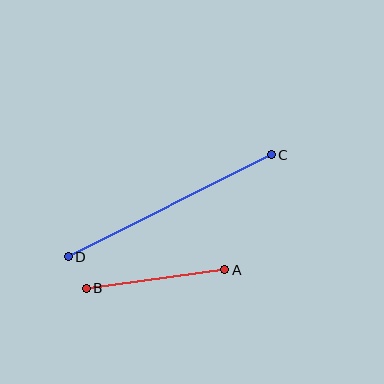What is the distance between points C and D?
The distance is approximately 227 pixels.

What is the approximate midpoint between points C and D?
The midpoint is at approximately (170, 206) pixels.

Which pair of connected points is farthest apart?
Points C and D are farthest apart.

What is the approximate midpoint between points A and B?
The midpoint is at approximately (156, 279) pixels.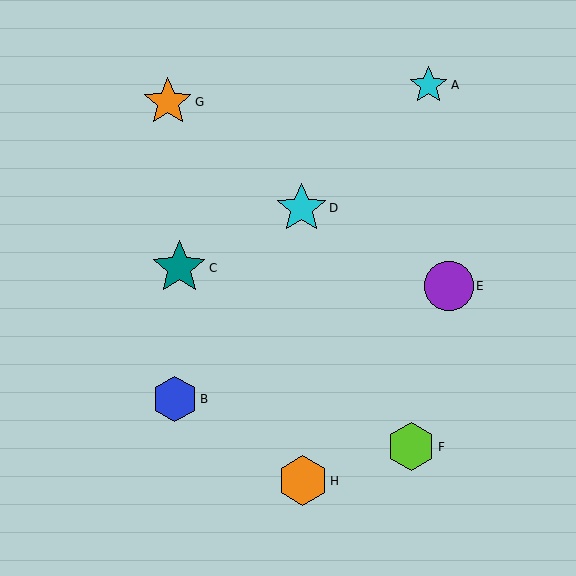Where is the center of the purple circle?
The center of the purple circle is at (449, 286).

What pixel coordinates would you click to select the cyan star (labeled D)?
Click at (302, 208) to select the cyan star D.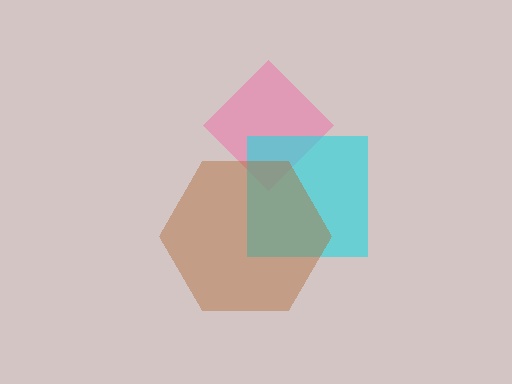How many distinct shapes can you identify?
There are 3 distinct shapes: a pink diamond, a cyan square, a brown hexagon.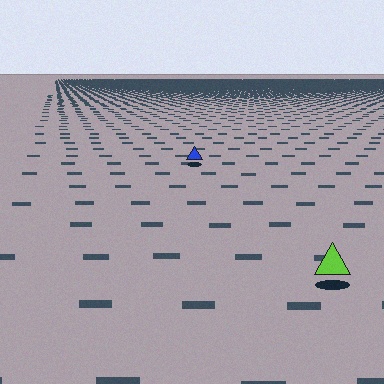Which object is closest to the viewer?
The lime triangle is closest. The texture marks near it are larger and more spread out.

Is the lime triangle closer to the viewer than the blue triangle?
Yes. The lime triangle is closer — you can tell from the texture gradient: the ground texture is coarser near it.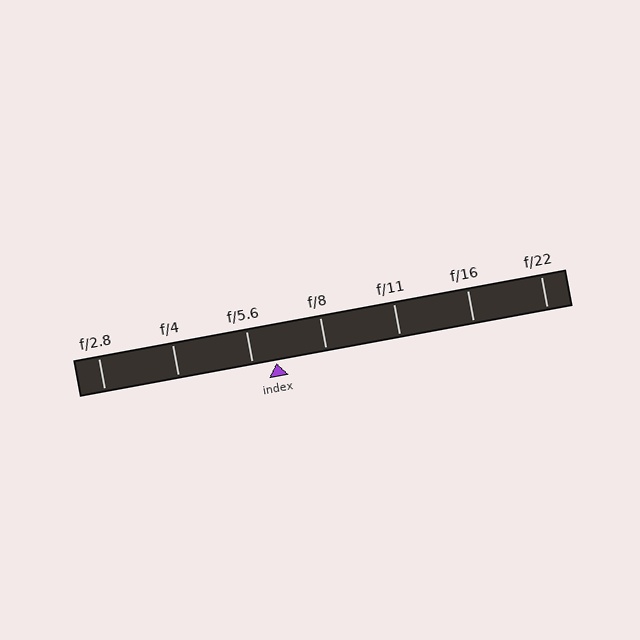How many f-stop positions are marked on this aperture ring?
There are 7 f-stop positions marked.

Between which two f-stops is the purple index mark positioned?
The index mark is between f/5.6 and f/8.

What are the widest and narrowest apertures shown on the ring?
The widest aperture shown is f/2.8 and the narrowest is f/22.